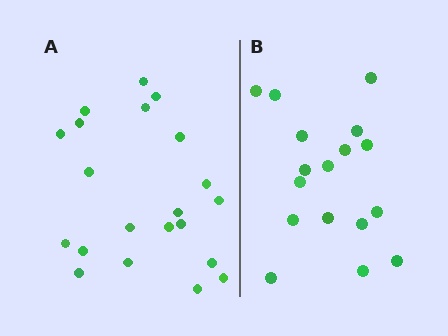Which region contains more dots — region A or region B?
Region A (the left region) has more dots.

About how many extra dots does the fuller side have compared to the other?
Region A has about 4 more dots than region B.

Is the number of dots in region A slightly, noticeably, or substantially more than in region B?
Region A has only slightly more — the two regions are fairly close. The ratio is roughly 1.2 to 1.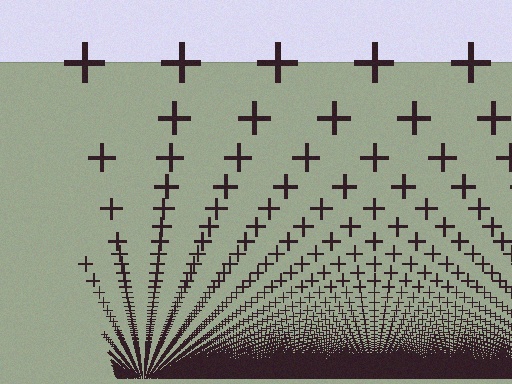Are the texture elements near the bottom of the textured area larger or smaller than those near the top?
Smaller. The gradient is inverted — elements near the bottom are smaller and denser.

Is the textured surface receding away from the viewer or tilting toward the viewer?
The surface appears to tilt toward the viewer. Texture elements get larger and sparser toward the top.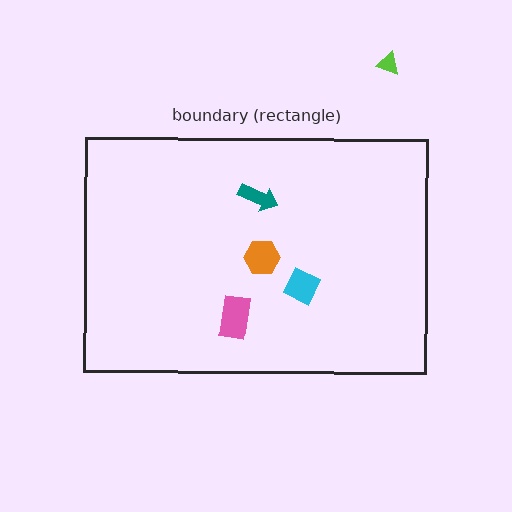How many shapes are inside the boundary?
4 inside, 1 outside.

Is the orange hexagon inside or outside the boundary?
Inside.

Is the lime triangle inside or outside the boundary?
Outside.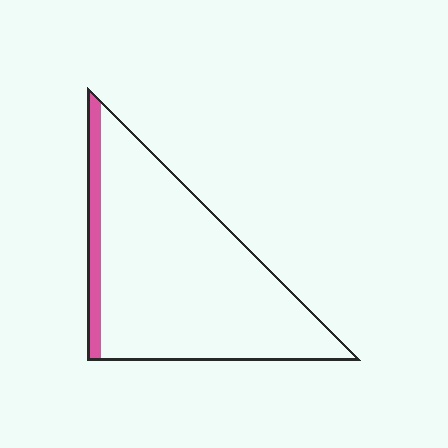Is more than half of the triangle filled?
No.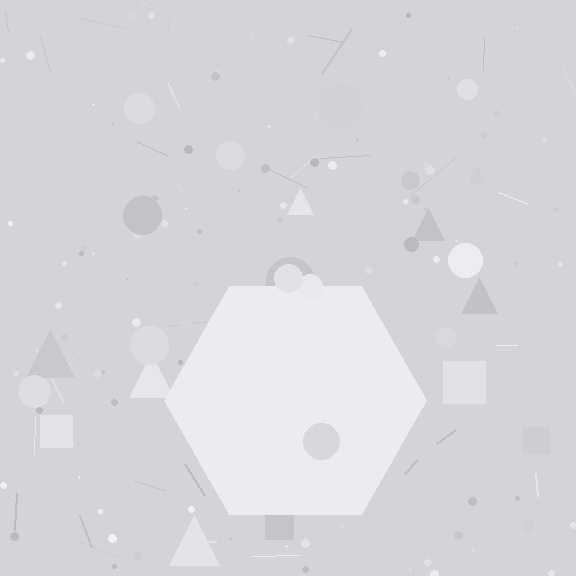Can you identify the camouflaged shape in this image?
The camouflaged shape is a hexagon.